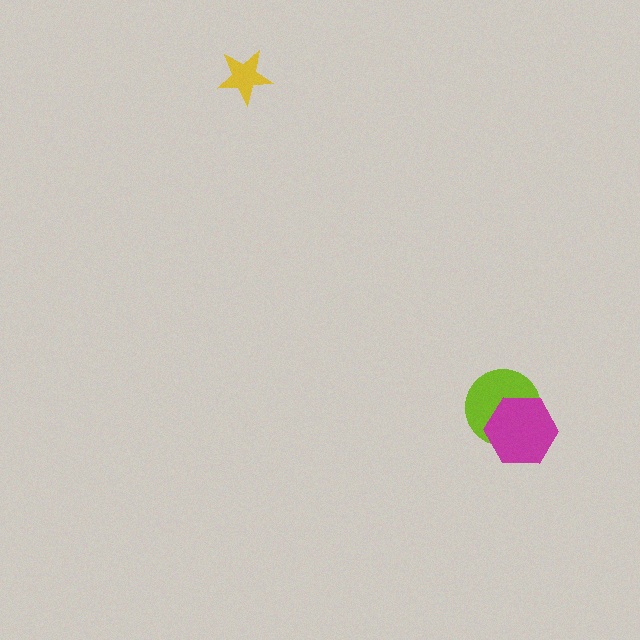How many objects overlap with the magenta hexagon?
1 object overlaps with the magenta hexagon.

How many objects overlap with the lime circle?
1 object overlaps with the lime circle.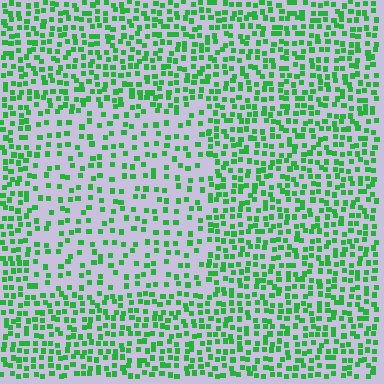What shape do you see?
I see a rectangle.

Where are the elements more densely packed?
The elements are more densely packed outside the rectangle boundary.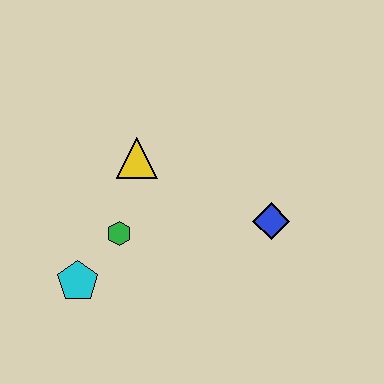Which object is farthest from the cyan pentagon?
The blue diamond is farthest from the cyan pentagon.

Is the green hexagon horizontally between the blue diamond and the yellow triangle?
No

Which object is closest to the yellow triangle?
The green hexagon is closest to the yellow triangle.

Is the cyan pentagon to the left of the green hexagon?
Yes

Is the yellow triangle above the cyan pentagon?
Yes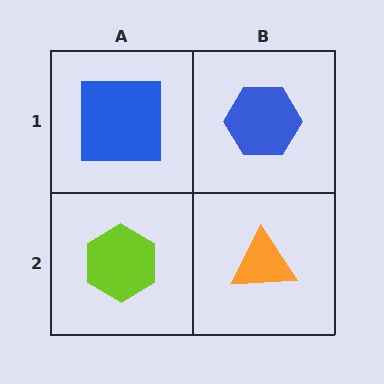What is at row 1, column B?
A blue hexagon.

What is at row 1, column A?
A blue square.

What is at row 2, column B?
An orange triangle.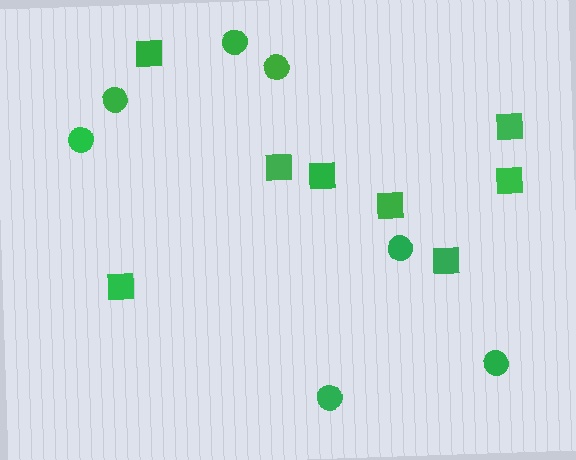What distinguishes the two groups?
There are 2 groups: one group of circles (7) and one group of squares (8).